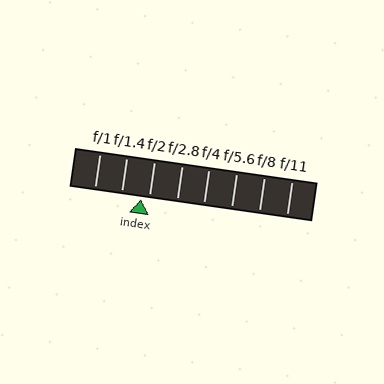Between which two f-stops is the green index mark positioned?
The index mark is between f/1.4 and f/2.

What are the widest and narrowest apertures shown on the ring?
The widest aperture shown is f/1 and the narrowest is f/11.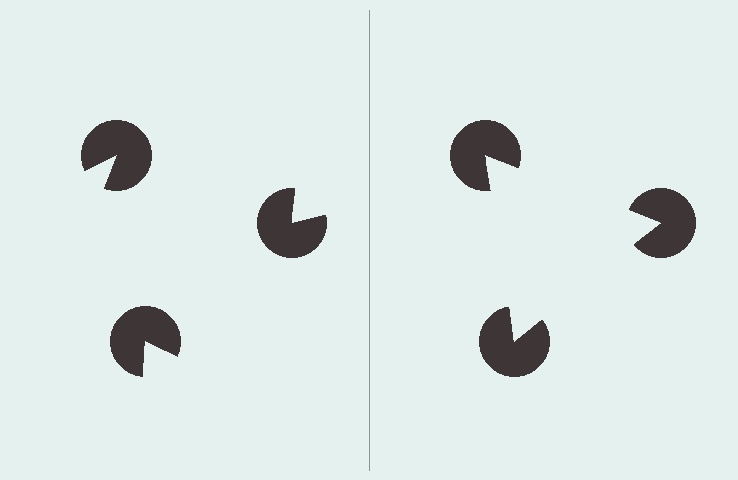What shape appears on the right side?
An illusory triangle.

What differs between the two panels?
The pac-man discs are positioned identically on both sides; only the wedge orientations differ. On the right they align to a triangle; on the left they are misaligned.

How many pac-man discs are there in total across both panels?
6 — 3 on each side.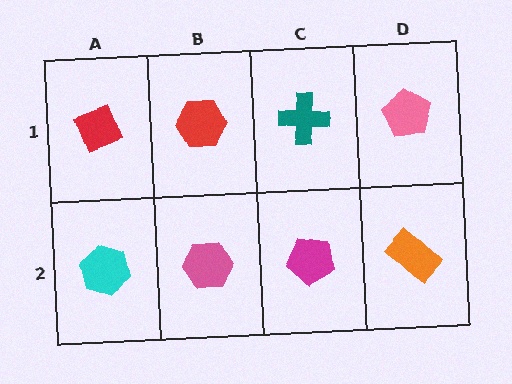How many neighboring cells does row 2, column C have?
3.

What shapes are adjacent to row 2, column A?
A red diamond (row 1, column A), a pink hexagon (row 2, column B).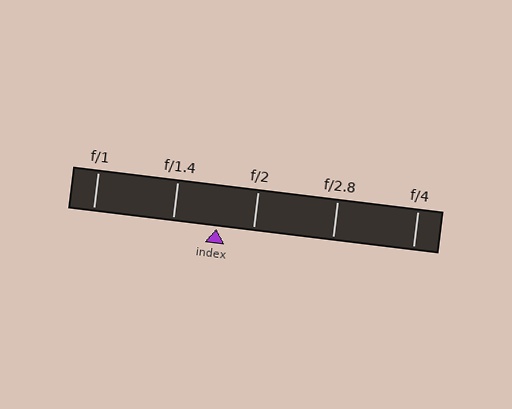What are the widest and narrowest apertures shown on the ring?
The widest aperture shown is f/1 and the narrowest is f/4.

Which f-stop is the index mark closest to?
The index mark is closest to f/2.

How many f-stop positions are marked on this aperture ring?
There are 5 f-stop positions marked.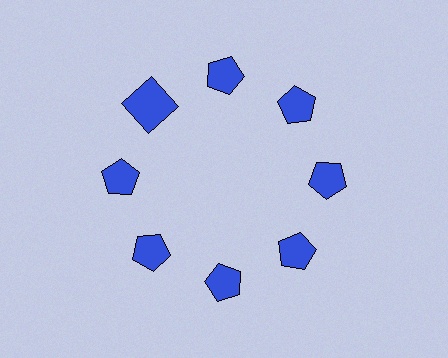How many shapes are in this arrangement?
There are 8 shapes arranged in a ring pattern.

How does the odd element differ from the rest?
It has a different shape: square instead of pentagon.